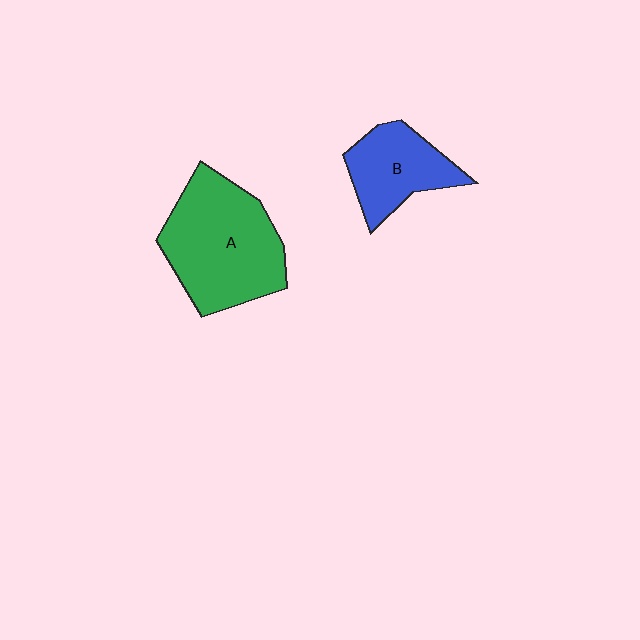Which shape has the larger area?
Shape A (green).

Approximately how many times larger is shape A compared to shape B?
Approximately 1.7 times.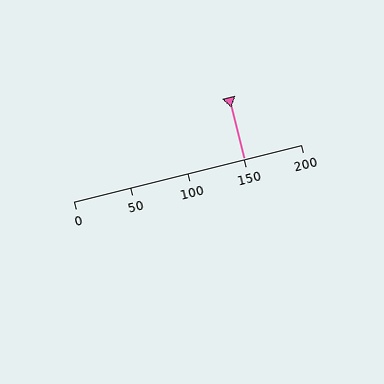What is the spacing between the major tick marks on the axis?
The major ticks are spaced 50 apart.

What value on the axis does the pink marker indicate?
The marker indicates approximately 150.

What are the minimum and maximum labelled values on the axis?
The axis runs from 0 to 200.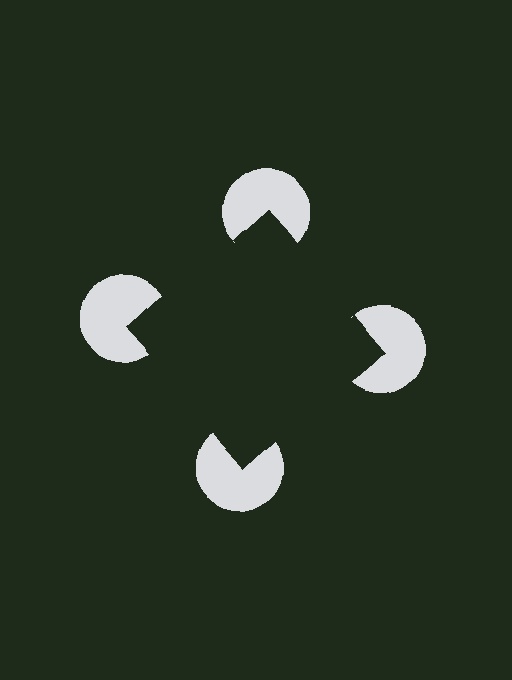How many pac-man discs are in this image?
There are 4 — one at each vertex of the illusory square.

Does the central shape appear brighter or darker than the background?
It typically appears slightly darker than the background, even though no actual brightness change is drawn.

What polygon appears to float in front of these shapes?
An illusory square — its edges are inferred from the aligned wedge cuts in the pac-man discs, not physically drawn.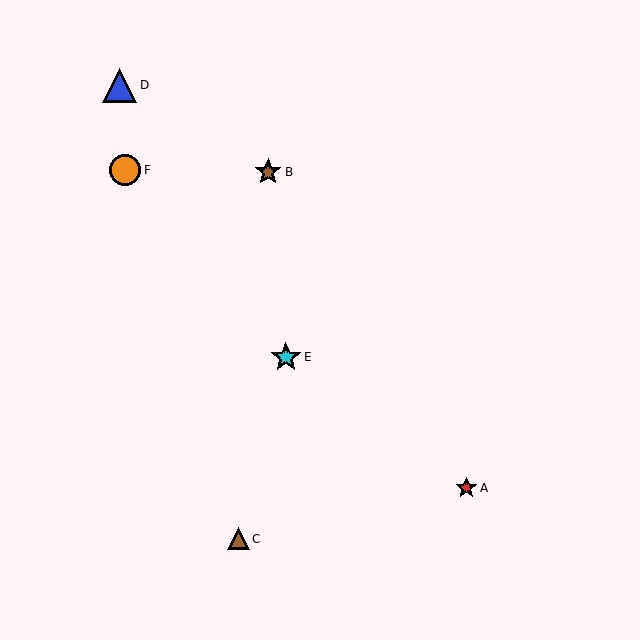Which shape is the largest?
The blue triangle (labeled D) is the largest.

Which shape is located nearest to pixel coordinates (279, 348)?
The cyan star (labeled E) at (286, 357) is nearest to that location.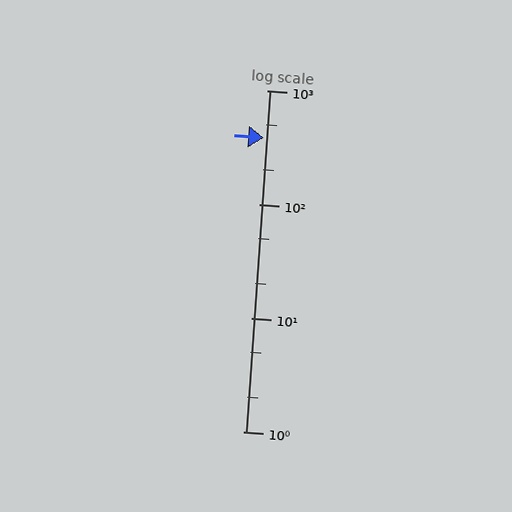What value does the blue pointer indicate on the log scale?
The pointer indicates approximately 380.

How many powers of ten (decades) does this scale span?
The scale spans 3 decades, from 1 to 1000.